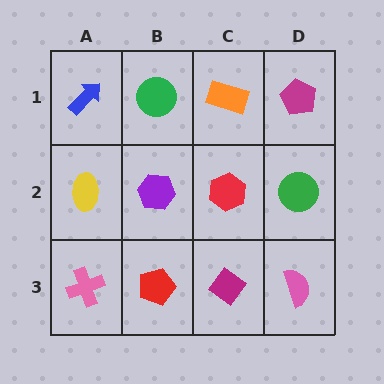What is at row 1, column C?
An orange rectangle.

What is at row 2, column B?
A purple hexagon.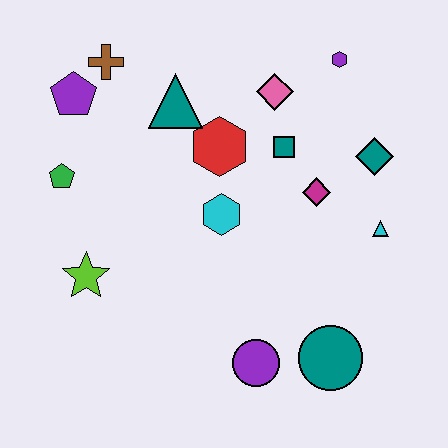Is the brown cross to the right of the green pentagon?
Yes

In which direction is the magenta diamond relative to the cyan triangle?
The magenta diamond is to the left of the cyan triangle.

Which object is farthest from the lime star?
The purple hexagon is farthest from the lime star.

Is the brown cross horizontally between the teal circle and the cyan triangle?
No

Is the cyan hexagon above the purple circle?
Yes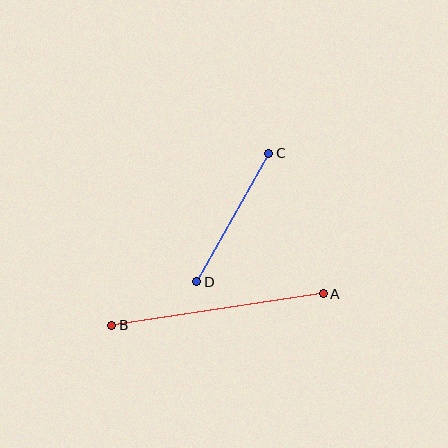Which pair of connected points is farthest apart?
Points A and B are farthest apart.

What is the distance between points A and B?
The distance is approximately 213 pixels.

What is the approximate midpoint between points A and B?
The midpoint is at approximately (217, 309) pixels.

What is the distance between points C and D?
The distance is approximately 147 pixels.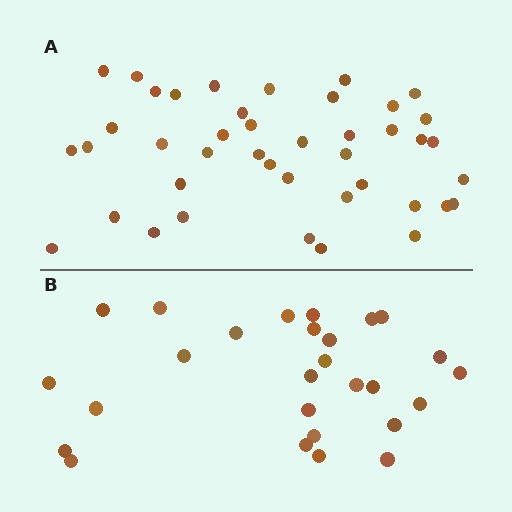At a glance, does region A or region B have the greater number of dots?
Region A (the top region) has more dots.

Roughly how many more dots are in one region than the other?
Region A has approximately 15 more dots than region B.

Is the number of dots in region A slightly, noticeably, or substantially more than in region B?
Region A has substantially more. The ratio is roughly 1.6 to 1.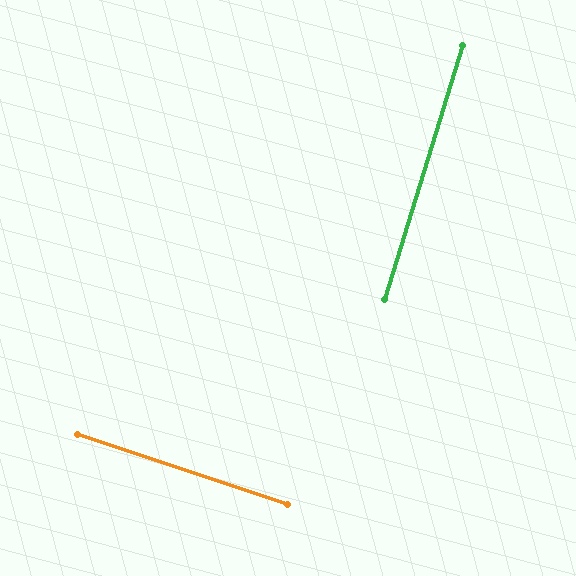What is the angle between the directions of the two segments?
Approximately 89 degrees.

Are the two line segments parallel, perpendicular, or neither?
Perpendicular — they meet at approximately 89°.